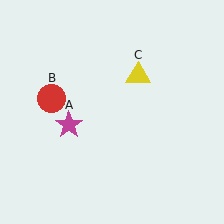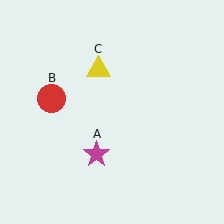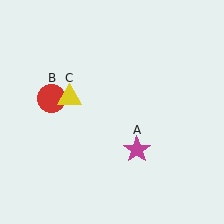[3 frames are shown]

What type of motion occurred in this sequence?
The magenta star (object A), yellow triangle (object C) rotated counterclockwise around the center of the scene.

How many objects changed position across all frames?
2 objects changed position: magenta star (object A), yellow triangle (object C).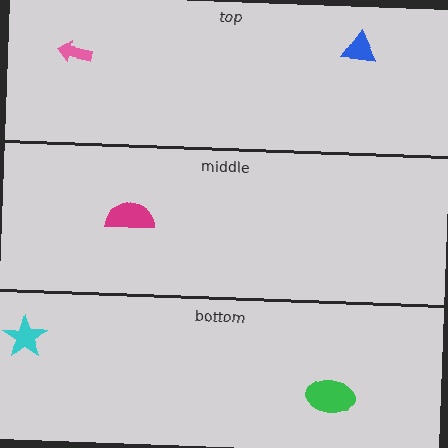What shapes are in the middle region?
The magenta semicircle.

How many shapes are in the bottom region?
2.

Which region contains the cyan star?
The bottom region.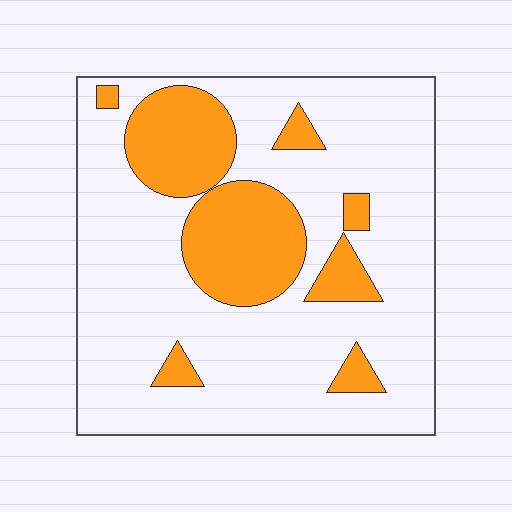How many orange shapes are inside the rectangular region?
8.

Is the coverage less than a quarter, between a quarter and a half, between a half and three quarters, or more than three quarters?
Less than a quarter.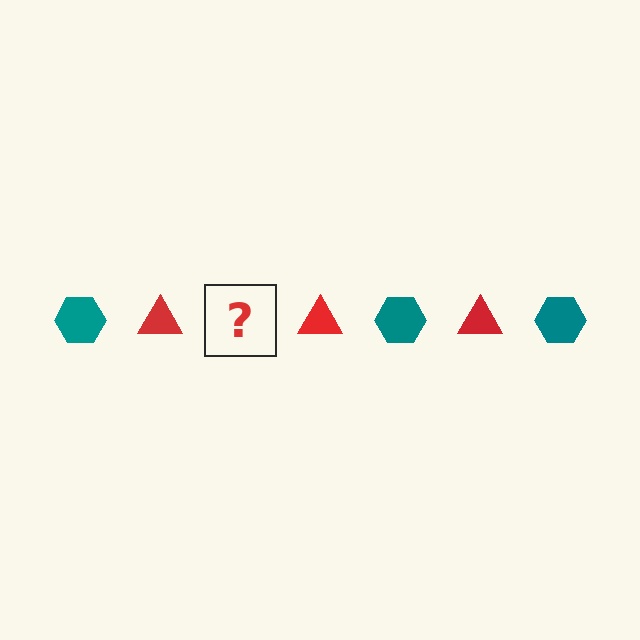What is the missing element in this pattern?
The missing element is a teal hexagon.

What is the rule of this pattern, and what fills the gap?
The rule is that the pattern alternates between teal hexagon and red triangle. The gap should be filled with a teal hexagon.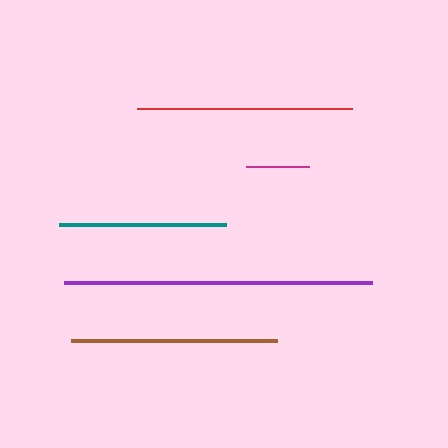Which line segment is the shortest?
The magenta line is the shortest at approximately 63 pixels.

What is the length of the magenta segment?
The magenta segment is approximately 63 pixels long.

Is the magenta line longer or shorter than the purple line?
The purple line is longer than the magenta line.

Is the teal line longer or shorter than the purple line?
The purple line is longer than the teal line.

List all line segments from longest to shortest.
From longest to shortest: purple, red, brown, teal, magenta.